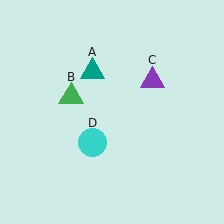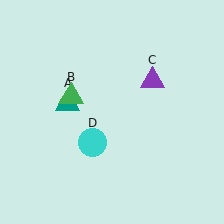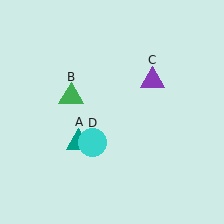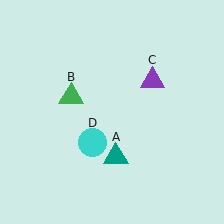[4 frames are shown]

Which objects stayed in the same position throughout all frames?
Green triangle (object B) and purple triangle (object C) and cyan circle (object D) remained stationary.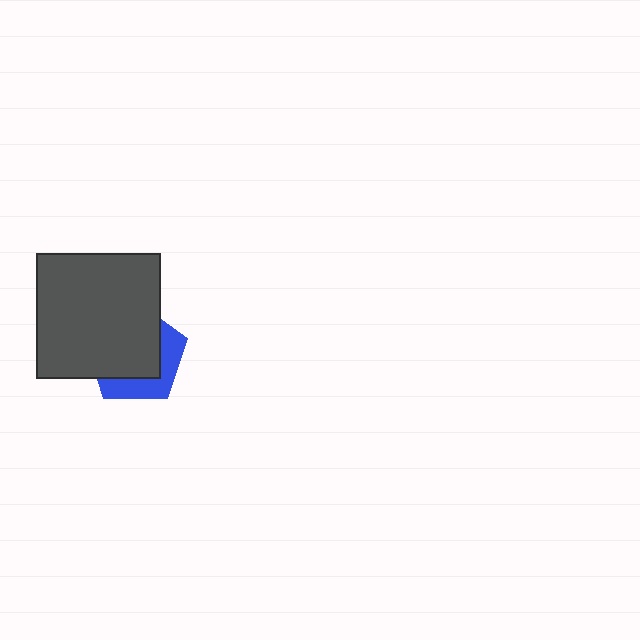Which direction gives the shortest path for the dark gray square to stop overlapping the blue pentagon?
Moving toward the upper-left gives the shortest separation.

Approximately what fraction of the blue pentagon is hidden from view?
Roughly 65% of the blue pentagon is hidden behind the dark gray square.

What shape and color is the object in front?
The object in front is a dark gray square.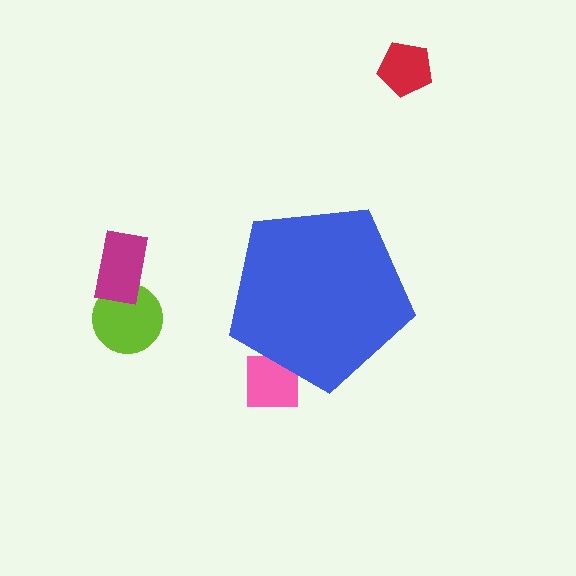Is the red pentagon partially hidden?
No, the red pentagon is fully visible.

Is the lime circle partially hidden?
No, the lime circle is fully visible.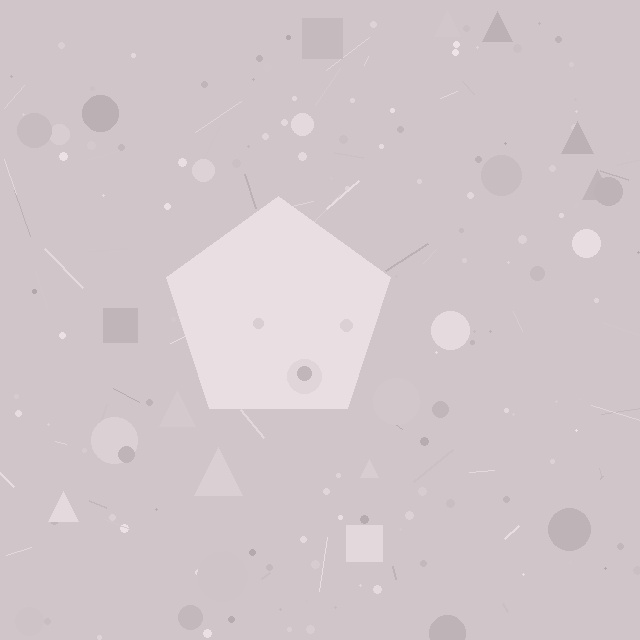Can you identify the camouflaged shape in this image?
The camouflaged shape is a pentagon.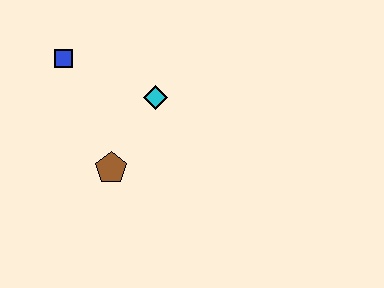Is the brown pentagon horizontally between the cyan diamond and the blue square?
Yes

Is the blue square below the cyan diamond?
No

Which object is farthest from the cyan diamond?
The blue square is farthest from the cyan diamond.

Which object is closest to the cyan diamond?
The brown pentagon is closest to the cyan diamond.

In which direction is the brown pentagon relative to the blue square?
The brown pentagon is below the blue square.